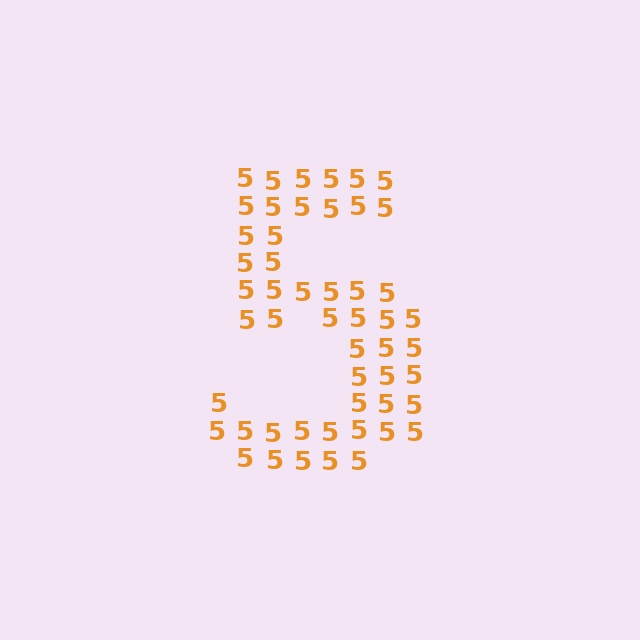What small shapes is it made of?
It is made of small digit 5's.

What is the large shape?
The large shape is the digit 5.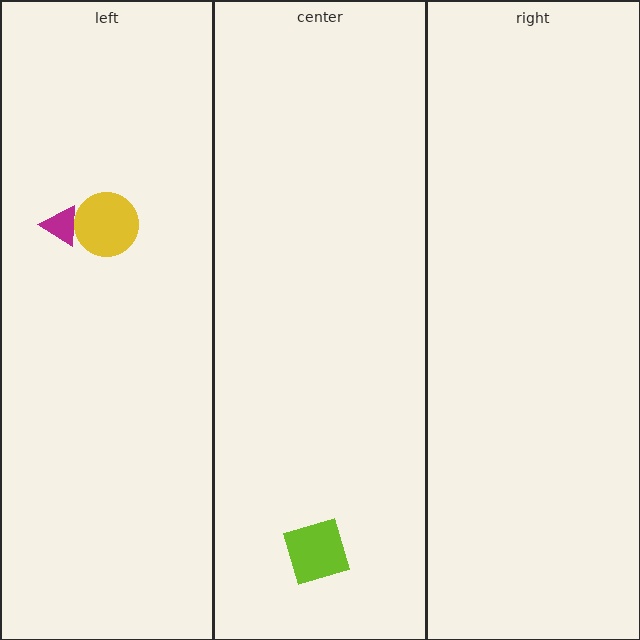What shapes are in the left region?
The magenta triangle, the yellow circle.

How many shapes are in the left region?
2.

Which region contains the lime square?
The center region.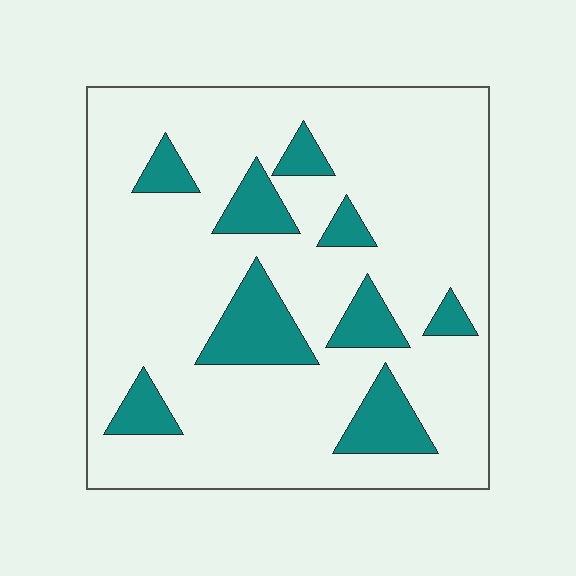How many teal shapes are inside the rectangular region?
9.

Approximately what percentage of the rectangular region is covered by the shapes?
Approximately 20%.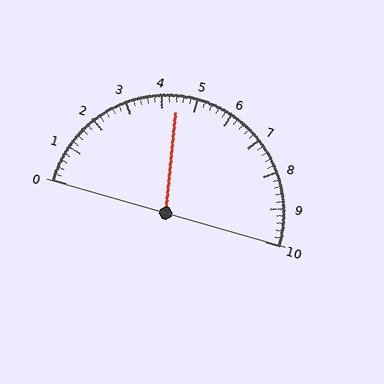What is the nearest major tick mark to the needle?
The nearest major tick mark is 4.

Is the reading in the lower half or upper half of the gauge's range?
The reading is in the lower half of the range (0 to 10).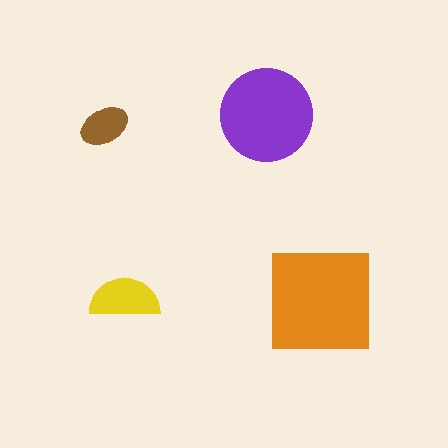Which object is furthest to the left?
The brown ellipse is leftmost.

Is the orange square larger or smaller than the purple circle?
Larger.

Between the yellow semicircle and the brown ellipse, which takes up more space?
The yellow semicircle.